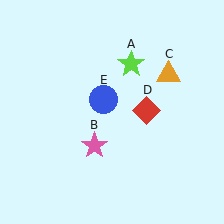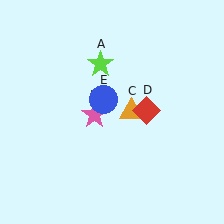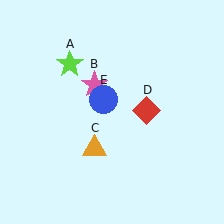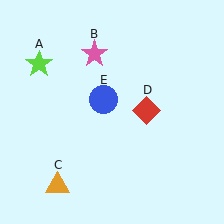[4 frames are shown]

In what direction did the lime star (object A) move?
The lime star (object A) moved left.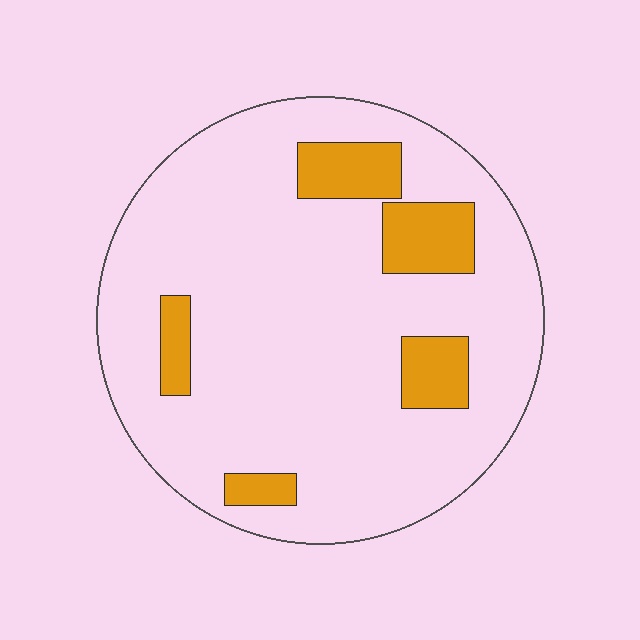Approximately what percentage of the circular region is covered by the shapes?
Approximately 15%.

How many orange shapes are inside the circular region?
5.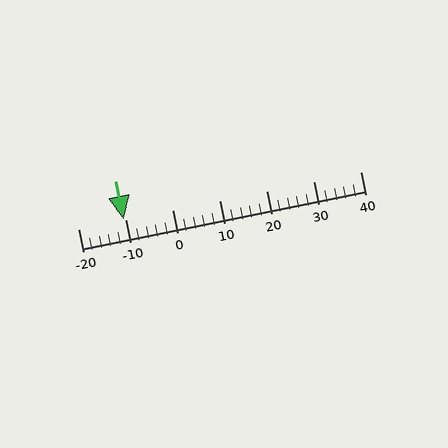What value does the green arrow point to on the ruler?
The green arrow points to approximately -10.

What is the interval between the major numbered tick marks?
The major tick marks are spaced 10 units apart.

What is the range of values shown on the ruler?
The ruler shows values from -20 to 40.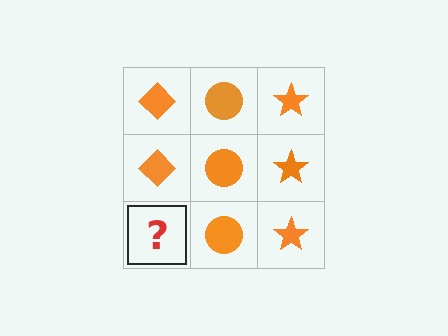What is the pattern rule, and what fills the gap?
The rule is that each column has a consistent shape. The gap should be filled with an orange diamond.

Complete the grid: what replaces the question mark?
The question mark should be replaced with an orange diamond.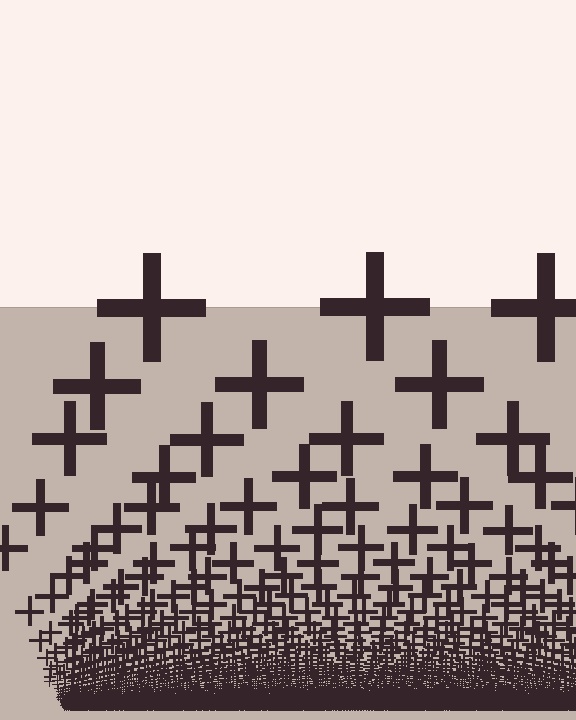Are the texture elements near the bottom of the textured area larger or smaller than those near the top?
Smaller. The gradient is inverted — elements near the bottom are smaller and denser.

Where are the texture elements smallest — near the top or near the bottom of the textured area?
Near the bottom.